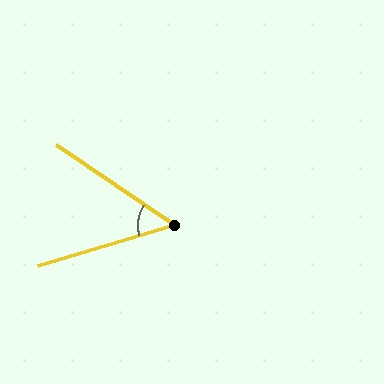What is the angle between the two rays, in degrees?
Approximately 51 degrees.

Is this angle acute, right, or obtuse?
It is acute.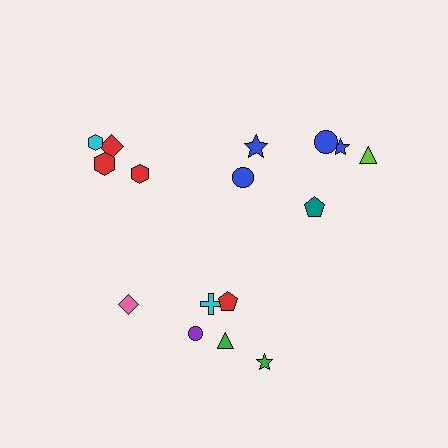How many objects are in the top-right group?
There are 6 objects.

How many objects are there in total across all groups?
There are 16 objects.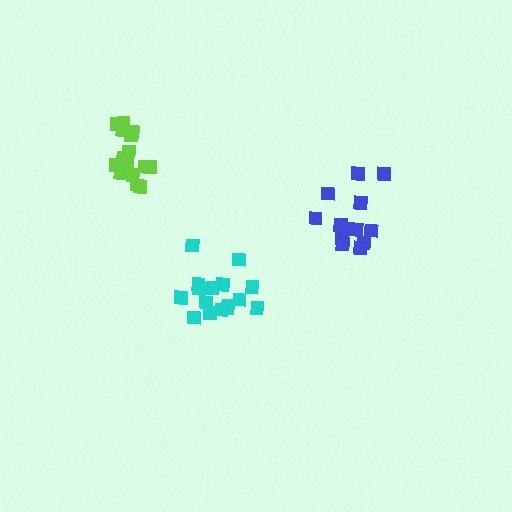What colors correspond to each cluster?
The clusters are colored: lime, cyan, blue.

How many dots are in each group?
Group 1: 16 dots, Group 2: 16 dots, Group 3: 13 dots (45 total).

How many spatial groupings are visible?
There are 3 spatial groupings.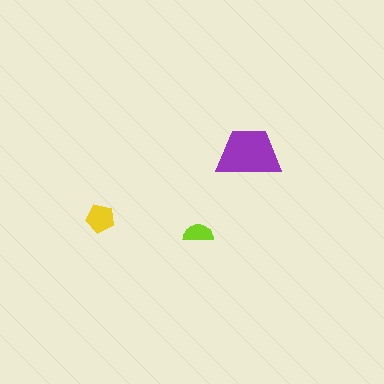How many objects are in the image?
There are 3 objects in the image.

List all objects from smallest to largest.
The lime semicircle, the yellow pentagon, the purple trapezoid.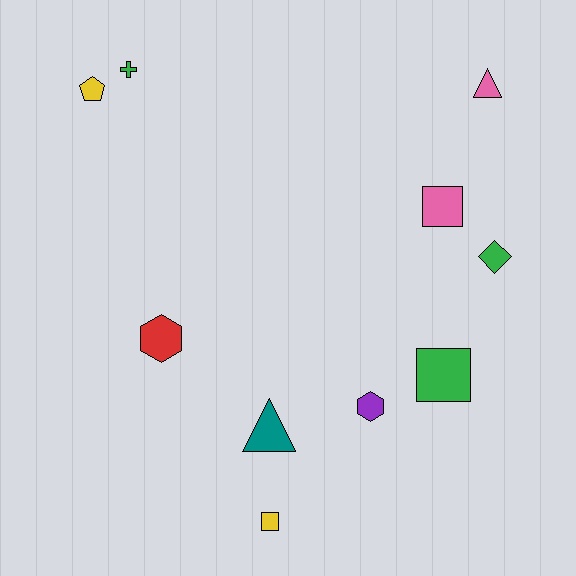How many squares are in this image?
There are 3 squares.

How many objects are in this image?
There are 10 objects.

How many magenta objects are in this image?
There are no magenta objects.